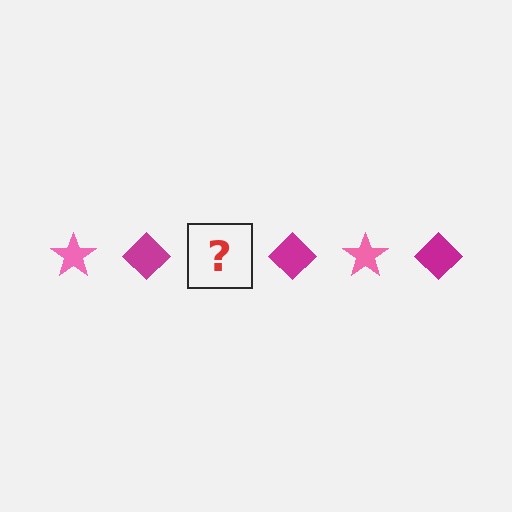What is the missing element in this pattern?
The missing element is a pink star.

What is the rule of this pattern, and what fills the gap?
The rule is that the pattern alternates between pink star and magenta diamond. The gap should be filled with a pink star.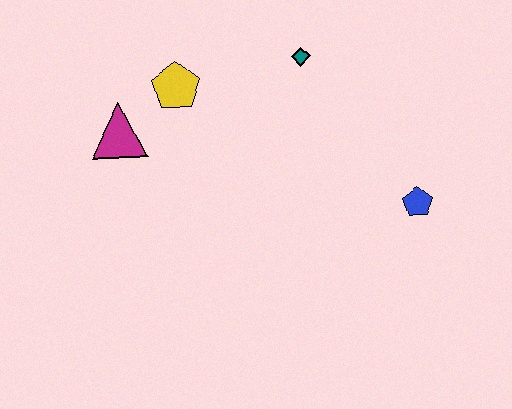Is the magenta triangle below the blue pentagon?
No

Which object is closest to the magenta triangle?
The yellow pentagon is closest to the magenta triangle.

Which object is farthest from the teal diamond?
The magenta triangle is farthest from the teal diamond.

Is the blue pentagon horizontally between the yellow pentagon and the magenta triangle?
No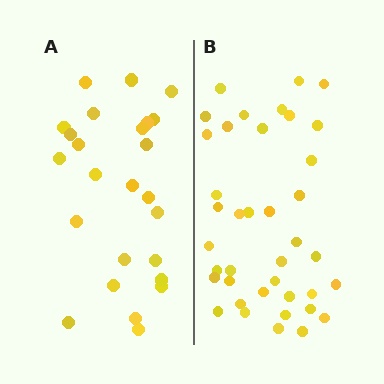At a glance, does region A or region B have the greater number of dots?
Region B (the right region) has more dots.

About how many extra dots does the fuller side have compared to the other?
Region B has approximately 15 more dots than region A.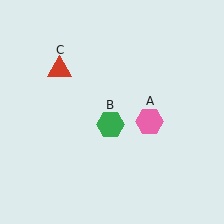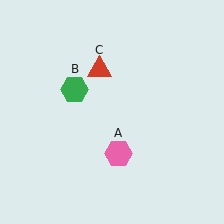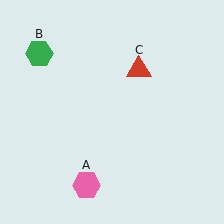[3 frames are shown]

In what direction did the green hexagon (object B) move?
The green hexagon (object B) moved up and to the left.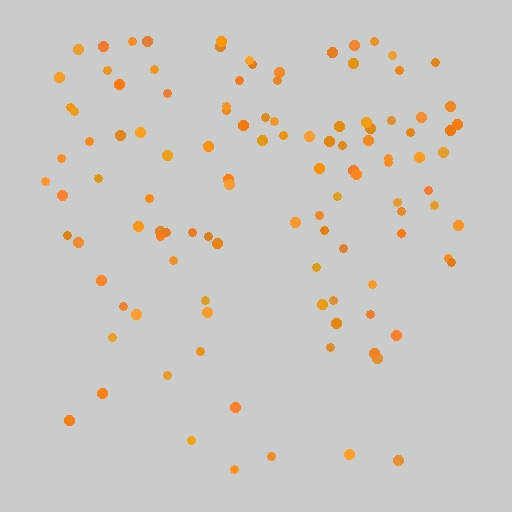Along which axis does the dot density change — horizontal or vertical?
Vertical.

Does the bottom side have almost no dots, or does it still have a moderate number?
Still a moderate number, just noticeably fewer than the top.